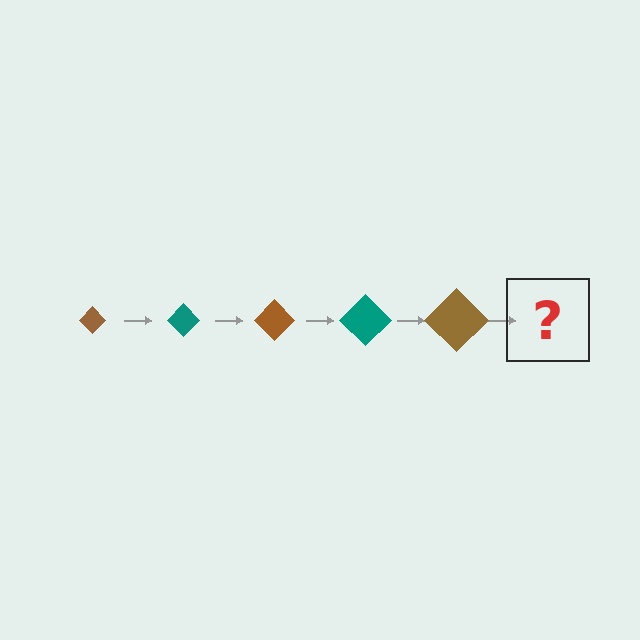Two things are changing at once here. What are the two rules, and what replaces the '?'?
The two rules are that the diamond grows larger each step and the color cycles through brown and teal. The '?' should be a teal diamond, larger than the previous one.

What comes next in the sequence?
The next element should be a teal diamond, larger than the previous one.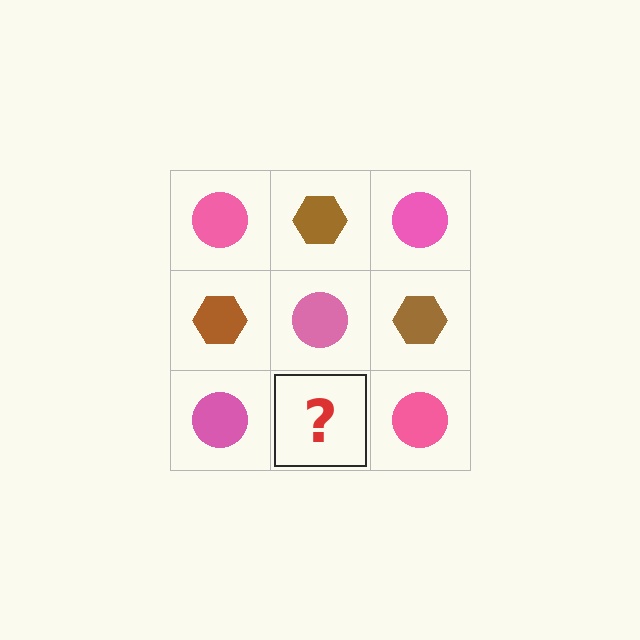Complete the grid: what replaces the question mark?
The question mark should be replaced with a brown hexagon.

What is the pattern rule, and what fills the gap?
The rule is that it alternates pink circle and brown hexagon in a checkerboard pattern. The gap should be filled with a brown hexagon.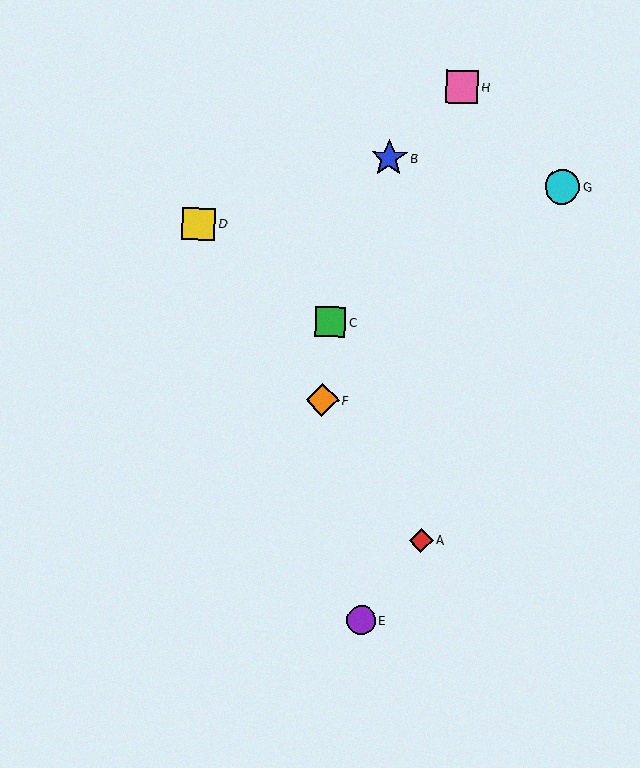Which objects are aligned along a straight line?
Objects A, D, F are aligned along a straight line.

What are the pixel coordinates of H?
Object H is at (462, 87).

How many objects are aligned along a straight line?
3 objects (A, D, F) are aligned along a straight line.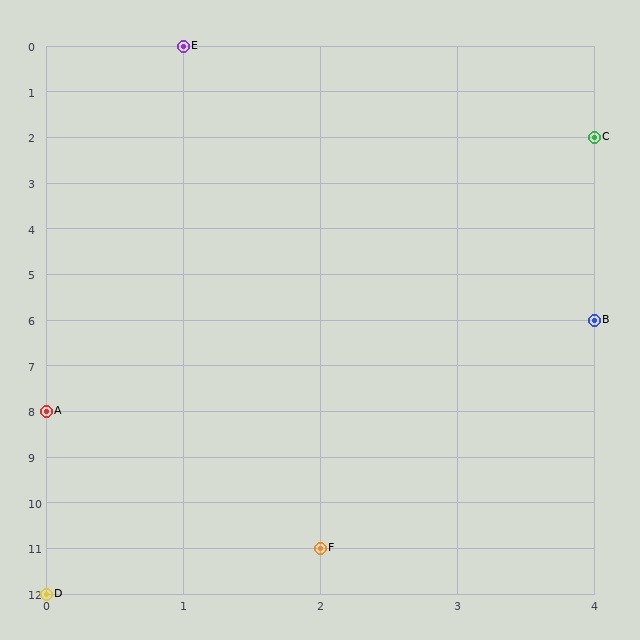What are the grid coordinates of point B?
Point B is at grid coordinates (4, 6).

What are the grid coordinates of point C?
Point C is at grid coordinates (4, 2).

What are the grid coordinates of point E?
Point E is at grid coordinates (1, 0).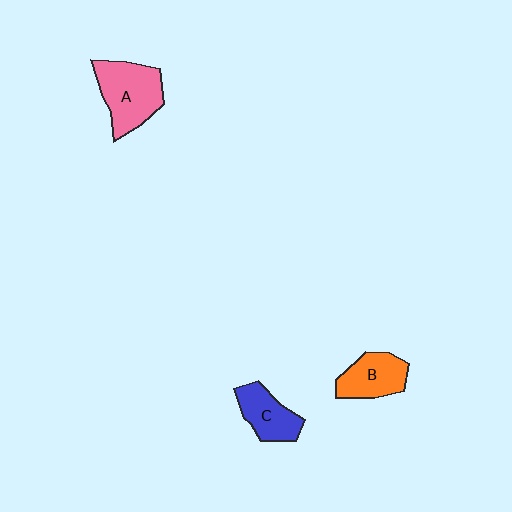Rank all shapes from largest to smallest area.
From largest to smallest: A (pink), B (orange), C (blue).